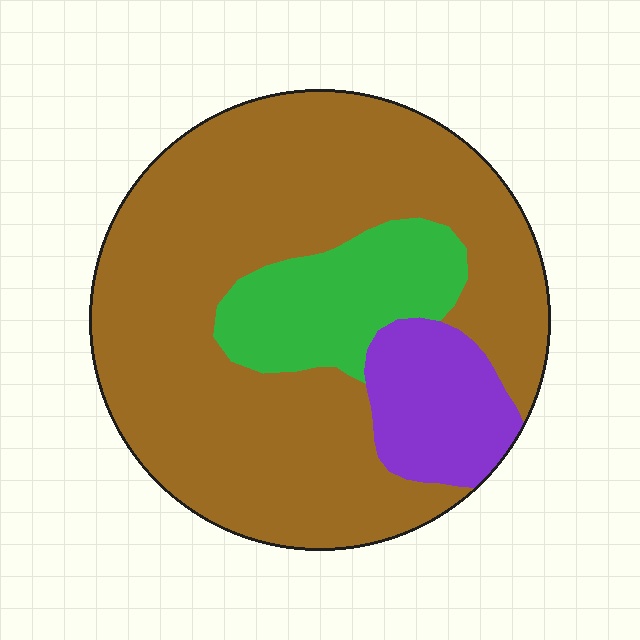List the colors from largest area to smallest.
From largest to smallest: brown, green, purple.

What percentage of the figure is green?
Green takes up less than a quarter of the figure.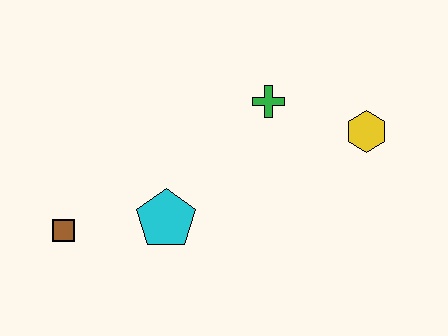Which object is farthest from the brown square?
The yellow hexagon is farthest from the brown square.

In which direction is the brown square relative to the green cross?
The brown square is to the left of the green cross.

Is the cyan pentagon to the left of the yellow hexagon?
Yes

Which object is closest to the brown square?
The cyan pentagon is closest to the brown square.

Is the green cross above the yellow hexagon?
Yes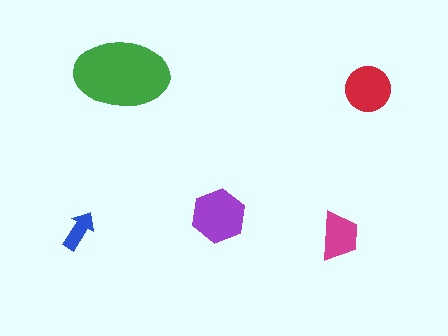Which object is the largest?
The green ellipse.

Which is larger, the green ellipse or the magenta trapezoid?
The green ellipse.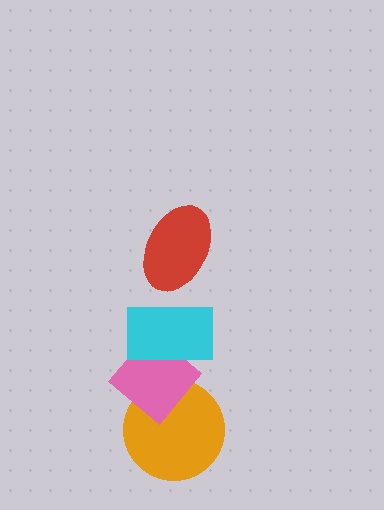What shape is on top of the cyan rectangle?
The red ellipse is on top of the cyan rectangle.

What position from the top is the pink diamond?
The pink diamond is 3rd from the top.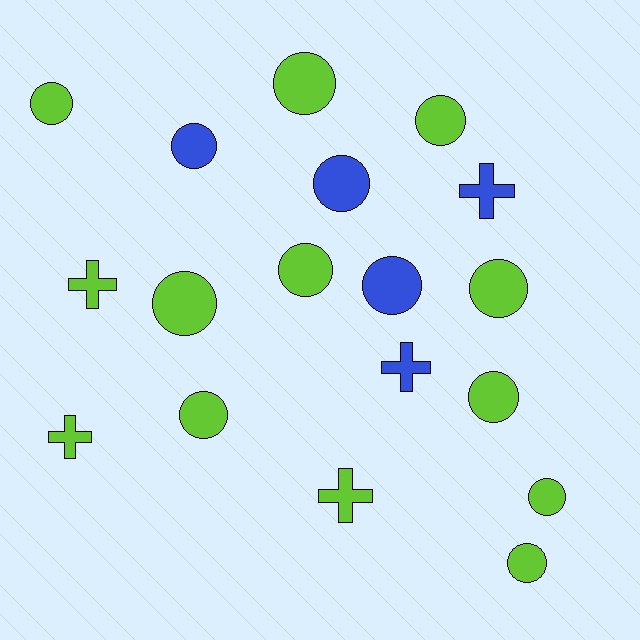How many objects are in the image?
There are 18 objects.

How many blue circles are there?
There are 3 blue circles.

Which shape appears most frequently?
Circle, with 13 objects.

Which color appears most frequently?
Lime, with 13 objects.